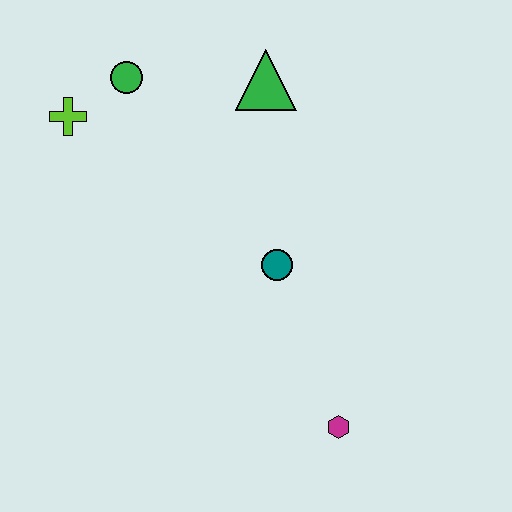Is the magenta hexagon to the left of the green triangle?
No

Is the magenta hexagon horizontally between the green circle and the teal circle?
No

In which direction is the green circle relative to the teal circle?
The green circle is above the teal circle.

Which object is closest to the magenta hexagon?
The teal circle is closest to the magenta hexagon.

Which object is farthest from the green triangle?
The magenta hexagon is farthest from the green triangle.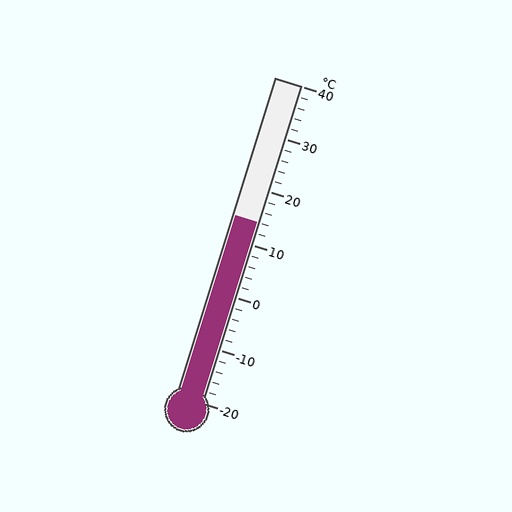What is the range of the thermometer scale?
The thermometer scale ranges from -20°C to 40°C.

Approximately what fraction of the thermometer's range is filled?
The thermometer is filled to approximately 55% of its range.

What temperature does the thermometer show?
The thermometer shows approximately 14°C.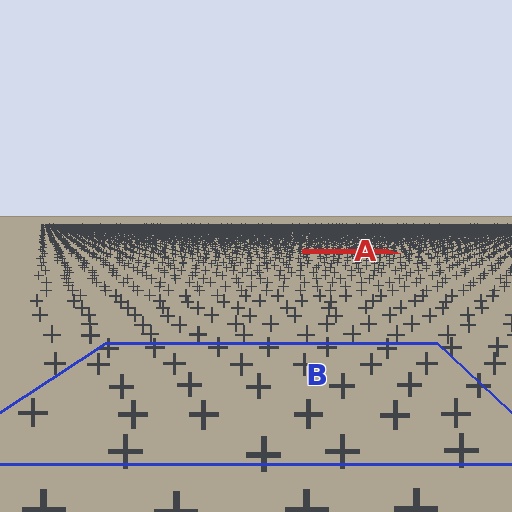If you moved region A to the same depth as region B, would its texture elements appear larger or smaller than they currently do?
They would appear larger. At a closer depth, the same texture elements are projected at a bigger on-screen size.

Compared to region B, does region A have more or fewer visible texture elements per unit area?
Region A has more texture elements per unit area — they are packed more densely because it is farther away.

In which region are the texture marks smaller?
The texture marks are smaller in region A, because it is farther away.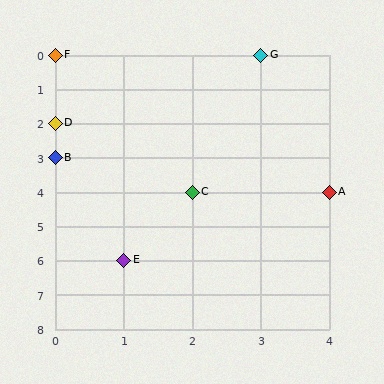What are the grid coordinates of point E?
Point E is at grid coordinates (1, 6).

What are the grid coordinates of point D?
Point D is at grid coordinates (0, 2).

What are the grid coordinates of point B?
Point B is at grid coordinates (0, 3).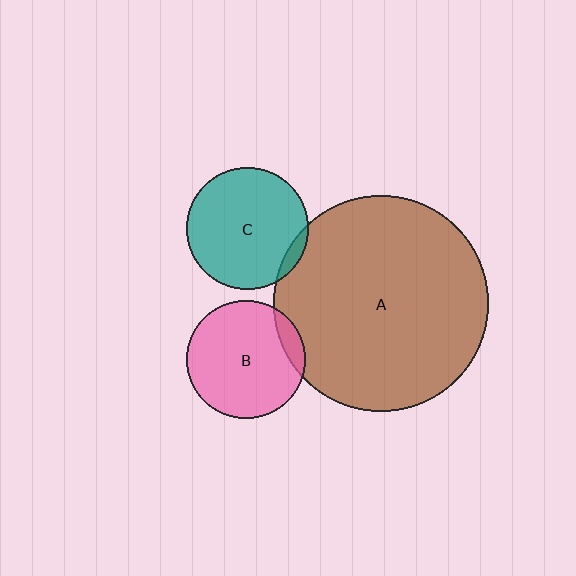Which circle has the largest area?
Circle A (brown).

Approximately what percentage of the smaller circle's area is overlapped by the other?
Approximately 5%.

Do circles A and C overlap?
Yes.